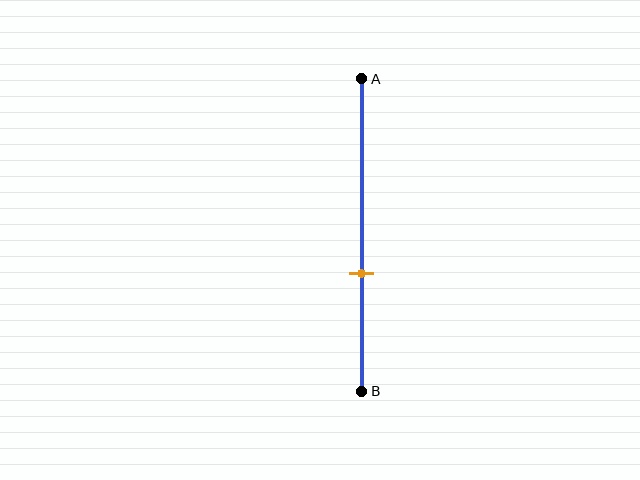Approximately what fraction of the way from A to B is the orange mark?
The orange mark is approximately 60% of the way from A to B.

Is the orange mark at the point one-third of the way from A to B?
No, the mark is at about 60% from A, not at the 33% one-third point.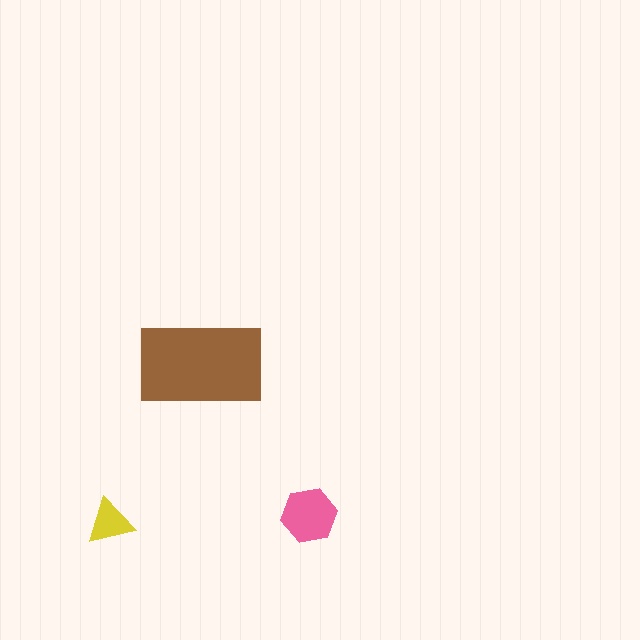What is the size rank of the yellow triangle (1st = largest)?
3rd.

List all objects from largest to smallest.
The brown rectangle, the pink hexagon, the yellow triangle.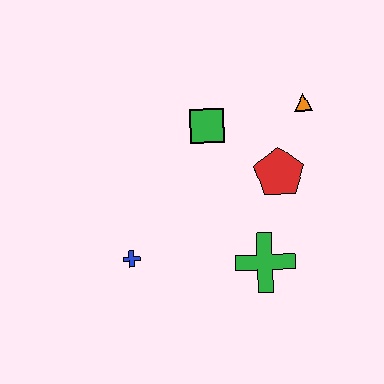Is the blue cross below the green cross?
No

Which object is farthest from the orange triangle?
The blue cross is farthest from the orange triangle.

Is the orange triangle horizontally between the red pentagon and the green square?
No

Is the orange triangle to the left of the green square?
No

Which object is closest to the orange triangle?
The red pentagon is closest to the orange triangle.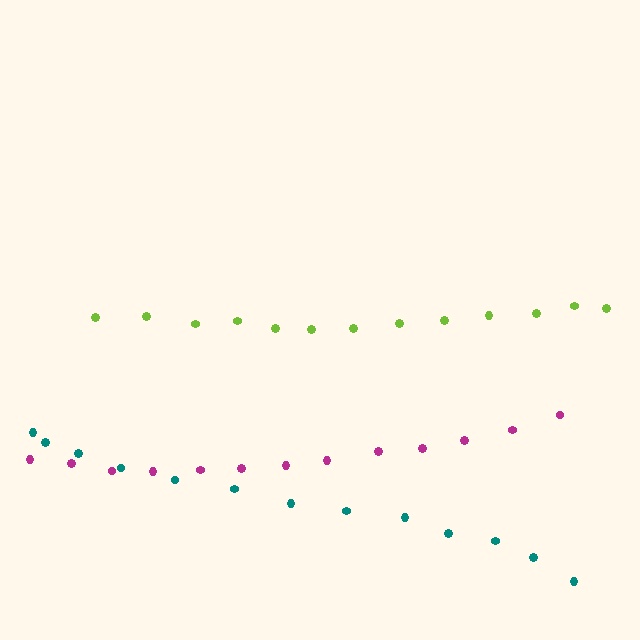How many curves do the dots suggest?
There are 3 distinct paths.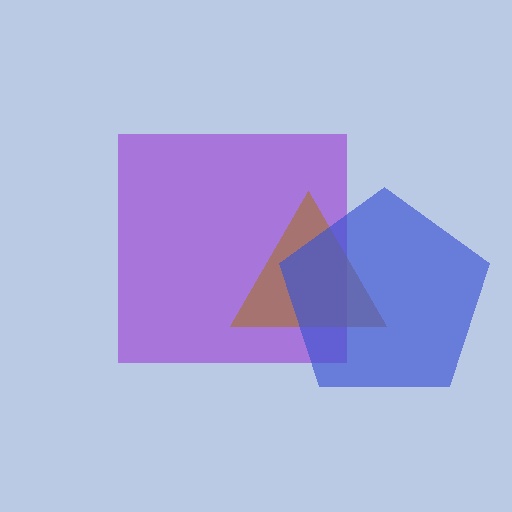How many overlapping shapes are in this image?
There are 3 overlapping shapes in the image.